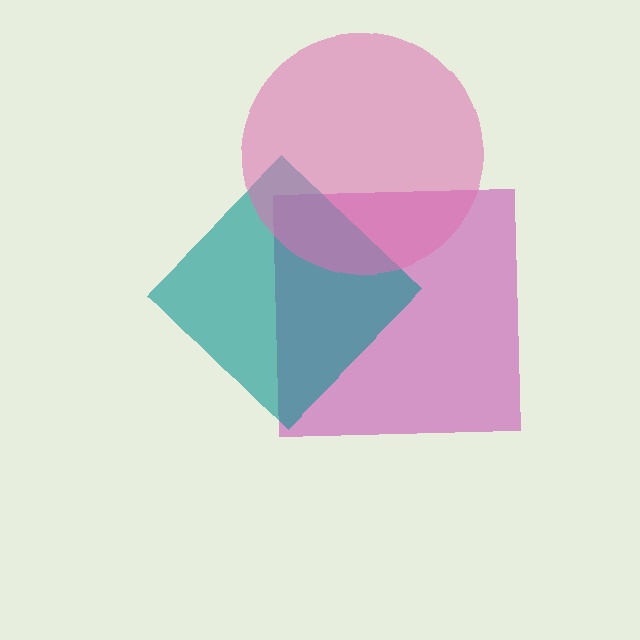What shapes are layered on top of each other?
The layered shapes are: a magenta square, a teal diamond, a pink circle.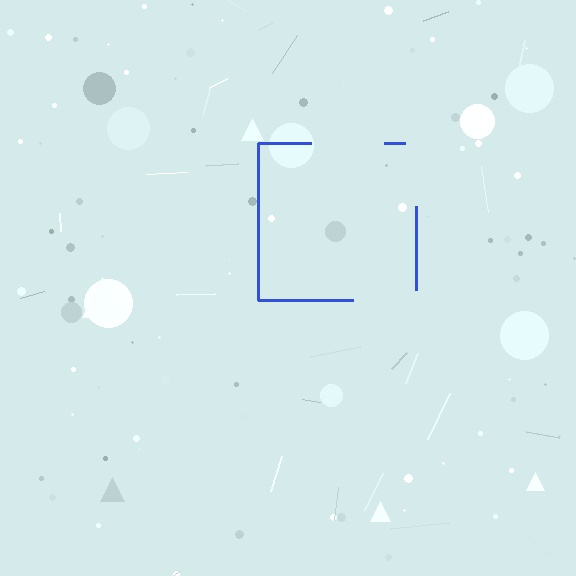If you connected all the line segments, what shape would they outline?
They would outline a square.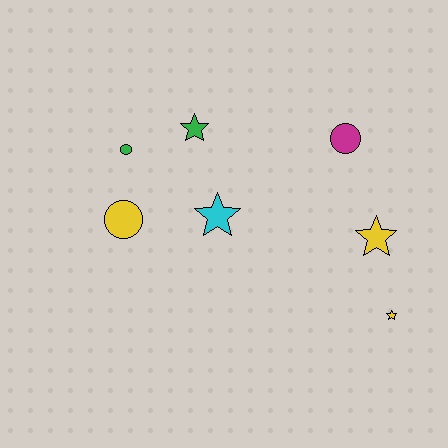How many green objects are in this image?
There are 2 green objects.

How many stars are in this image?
There are 4 stars.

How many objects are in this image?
There are 7 objects.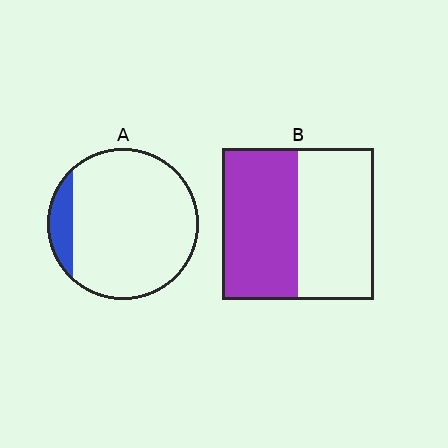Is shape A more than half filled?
No.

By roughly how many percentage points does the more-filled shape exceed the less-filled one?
By roughly 40 percentage points (B over A).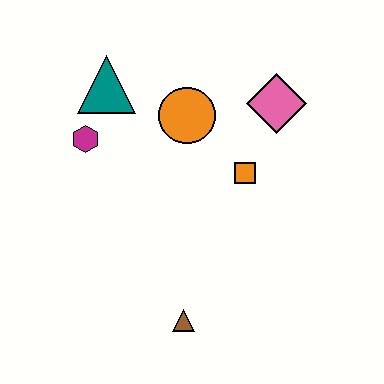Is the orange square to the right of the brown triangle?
Yes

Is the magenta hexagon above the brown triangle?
Yes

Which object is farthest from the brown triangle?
The teal triangle is farthest from the brown triangle.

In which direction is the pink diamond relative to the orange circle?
The pink diamond is to the right of the orange circle.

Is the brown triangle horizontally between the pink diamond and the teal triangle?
Yes